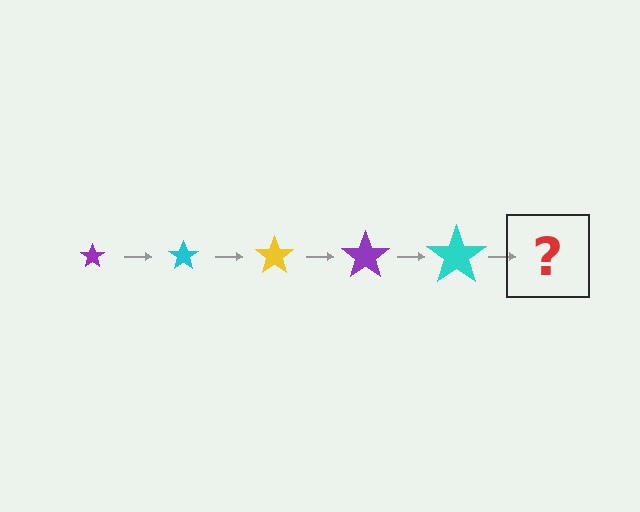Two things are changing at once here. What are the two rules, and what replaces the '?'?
The two rules are that the star grows larger each step and the color cycles through purple, cyan, and yellow. The '?' should be a yellow star, larger than the previous one.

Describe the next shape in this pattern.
It should be a yellow star, larger than the previous one.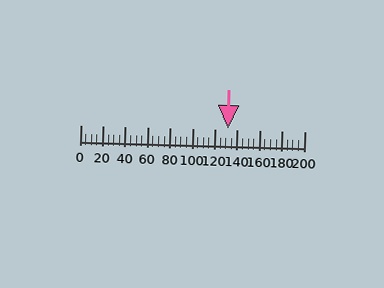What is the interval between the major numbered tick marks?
The major tick marks are spaced 20 units apart.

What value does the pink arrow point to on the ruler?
The pink arrow points to approximately 132.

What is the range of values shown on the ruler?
The ruler shows values from 0 to 200.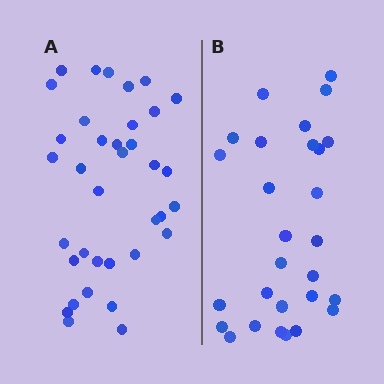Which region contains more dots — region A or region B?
Region A (the left region) has more dots.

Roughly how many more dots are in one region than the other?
Region A has roughly 8 or so more dots than region B.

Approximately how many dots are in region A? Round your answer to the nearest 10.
About 40 dots. (The exact count is 36, which rounds to 40.)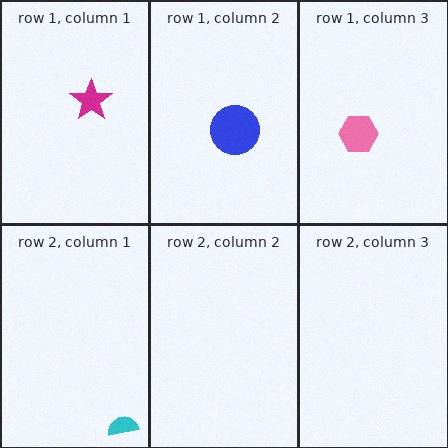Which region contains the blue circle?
The row 1, column 2 region.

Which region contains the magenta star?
The row 1, column 1 region.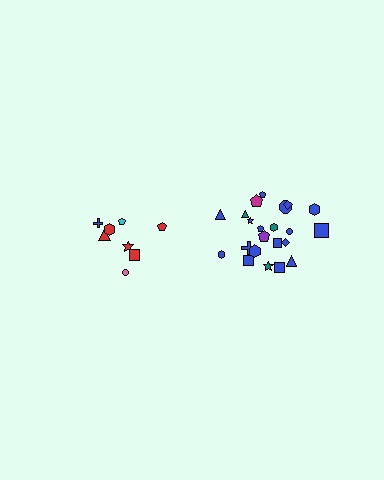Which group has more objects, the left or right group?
The right group.